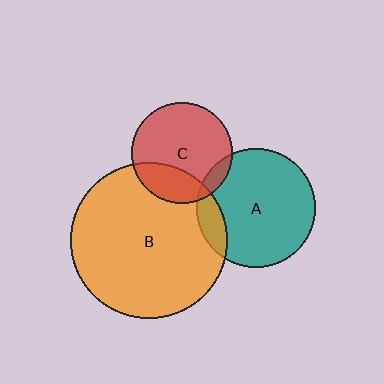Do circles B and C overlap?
Yes.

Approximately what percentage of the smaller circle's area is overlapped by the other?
Approximately 25%.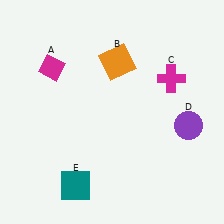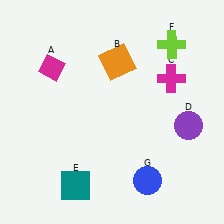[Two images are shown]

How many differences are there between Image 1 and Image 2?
There are 2 differences between the two images.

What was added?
A lime cross (F), a blue circle (G) were added in Image 2.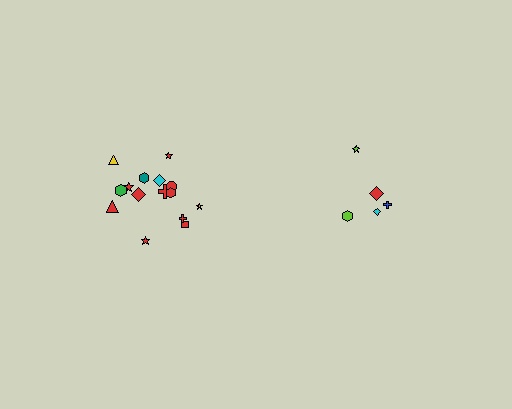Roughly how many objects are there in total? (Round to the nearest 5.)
Roughly 20 objects in total.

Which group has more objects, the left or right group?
The left group.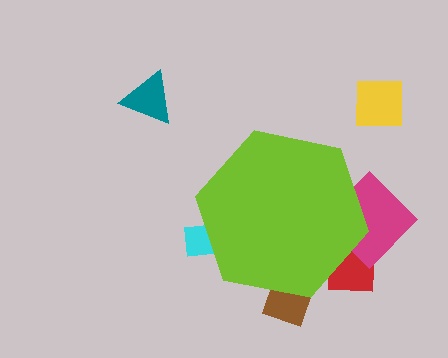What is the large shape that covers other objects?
A lime hexagon.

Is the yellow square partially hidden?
No, the yellow square is fully visible.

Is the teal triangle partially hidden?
No, the teal triangle is fully visible.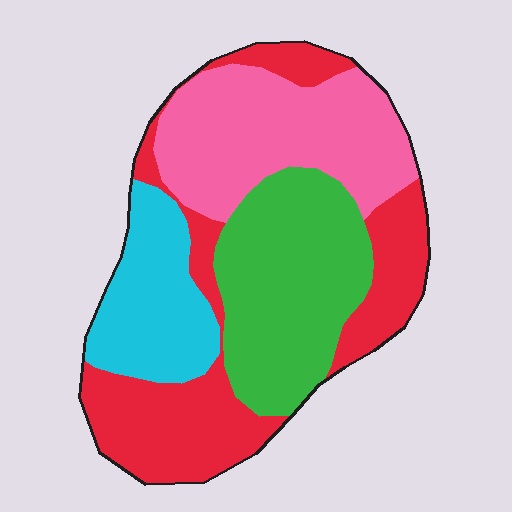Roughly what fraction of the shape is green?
Green takes up about one quarter (1/4) of the shape.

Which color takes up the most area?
Red, at roughly 30%.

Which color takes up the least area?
Cyan, at roughly 15%.